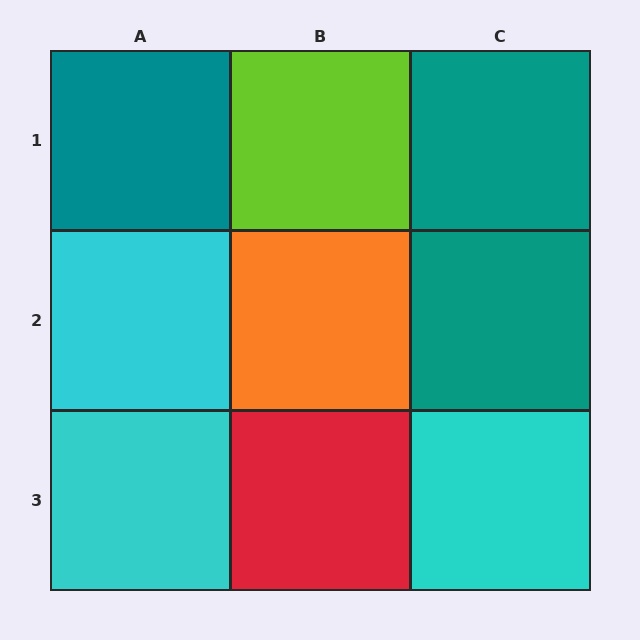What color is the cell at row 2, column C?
Teal.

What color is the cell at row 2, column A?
Cyan.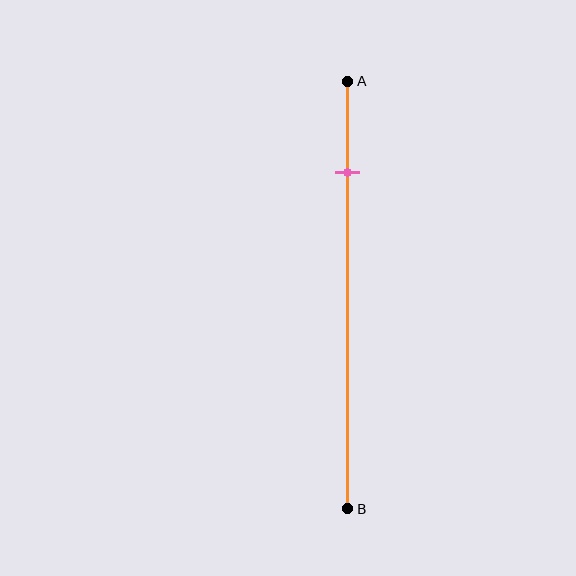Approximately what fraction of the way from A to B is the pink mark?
The pink mark is approximately 20% of the way from A to B.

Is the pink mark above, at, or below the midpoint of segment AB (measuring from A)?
The pink mark is above the midpoint of segment AB.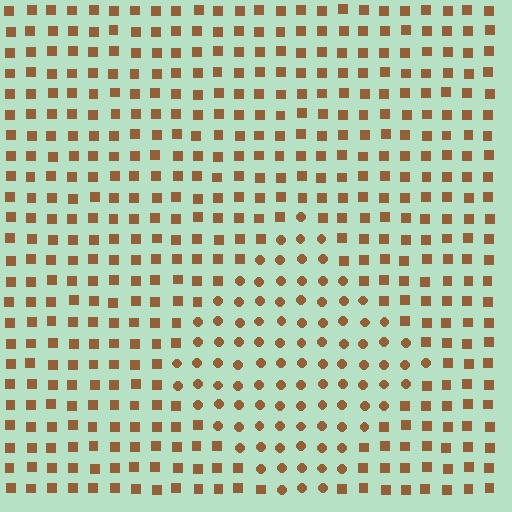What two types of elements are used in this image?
The image uses circles inside the diamond region and squares outside it.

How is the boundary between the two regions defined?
The boundary is defined by a change in element shape: circles inside vs. squares outside. All elements share the same color and spacing.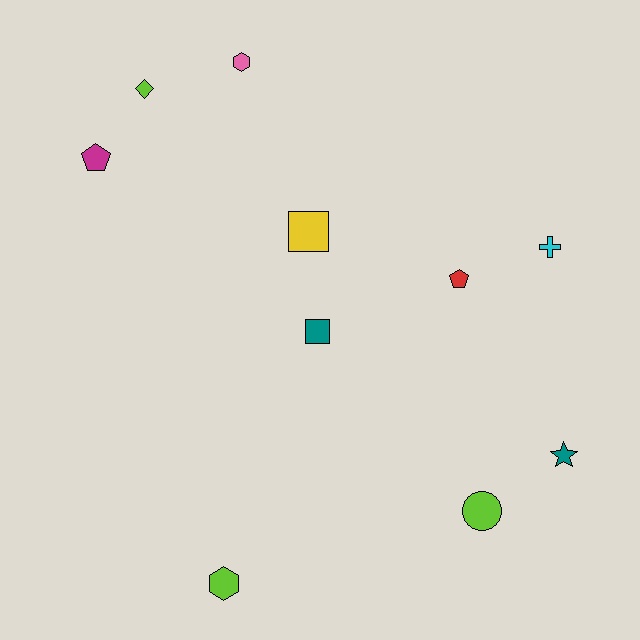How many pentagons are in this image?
There are 2 pentagons.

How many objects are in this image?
There are 10 objects.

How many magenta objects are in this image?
There is 1 magenta object.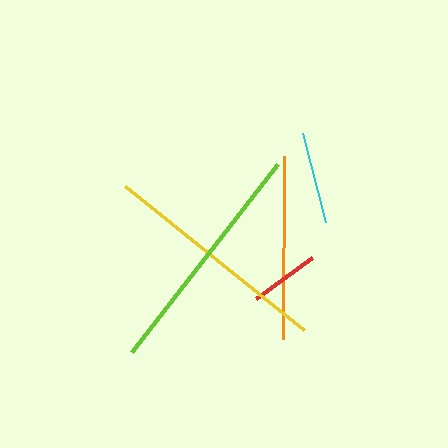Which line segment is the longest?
The lime line is the longest at approximately 238 pixels.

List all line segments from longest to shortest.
From longest to shortest: lime, yellow, orange, cyan, red.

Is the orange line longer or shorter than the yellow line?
The yellow line is longer than the orange line.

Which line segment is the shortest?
The red line is the shortest at approximately 70 pixels.